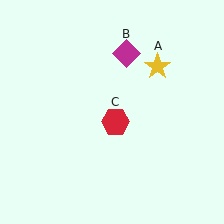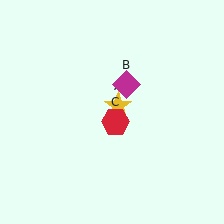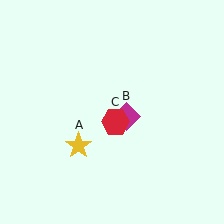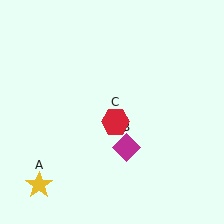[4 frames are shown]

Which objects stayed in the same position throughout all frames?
Red hexagon (object C) remained stationary.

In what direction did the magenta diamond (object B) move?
The magenta diamond (object B) moved down.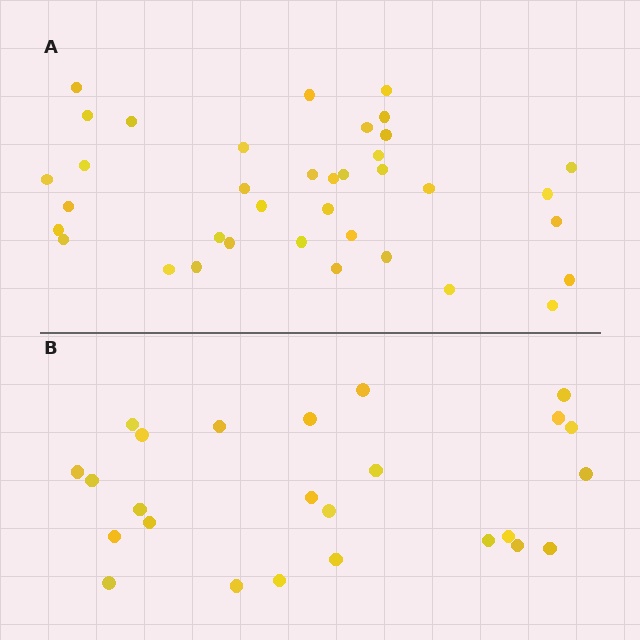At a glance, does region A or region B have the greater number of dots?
Region A (the top region) has more dots.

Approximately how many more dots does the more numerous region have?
Region A has roughly 12 or so more dots than region B.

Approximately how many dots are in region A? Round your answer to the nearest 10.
About 40 dots. (The exact count is 37, which rounds to 40.)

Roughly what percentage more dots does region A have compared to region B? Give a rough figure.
About 50% more.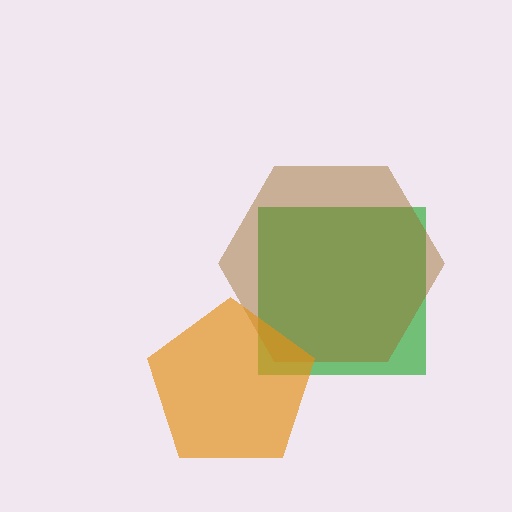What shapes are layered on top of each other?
The layered shapes are: a green square, a brown hexagon, an orange pentagon.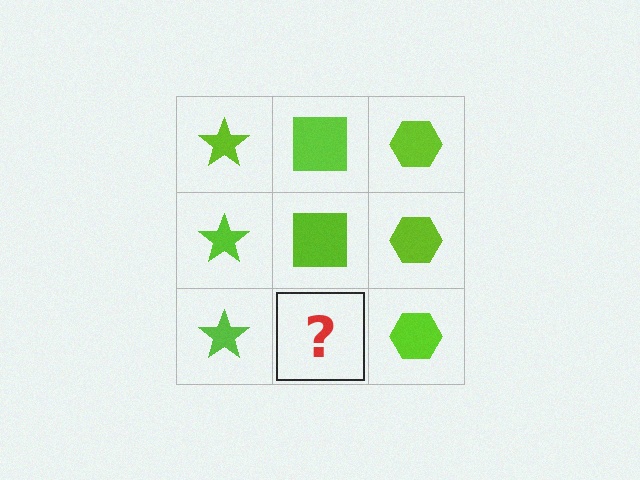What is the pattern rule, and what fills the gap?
The rule is that each column has a consistent shape. The gap should be filled with a lime square.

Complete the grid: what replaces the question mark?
The question mark should be replaced with a lime square.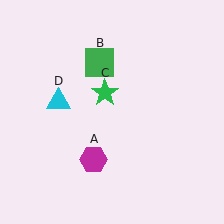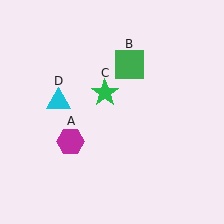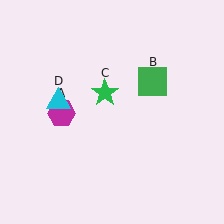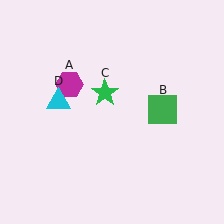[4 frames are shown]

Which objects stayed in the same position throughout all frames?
Green star (object C) and cyan triangle (object D) remained stationary.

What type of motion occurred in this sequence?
The magenta hexagon (object A), green square (object B) rotated clockwise around the center of the scene.